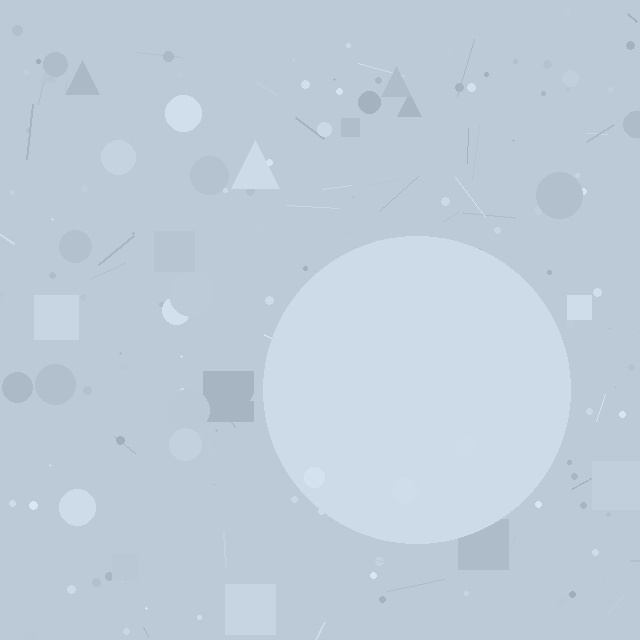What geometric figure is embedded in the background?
A circle is embedded in the background.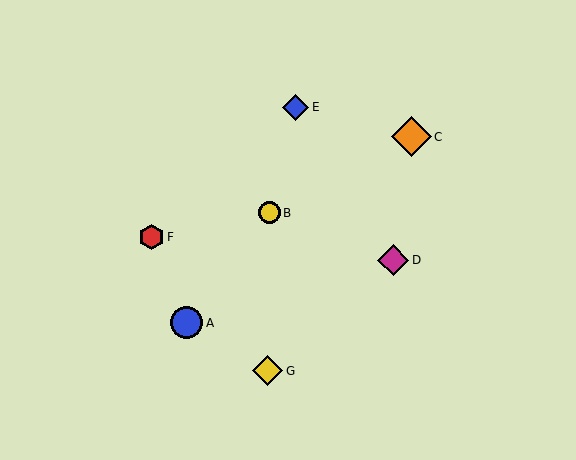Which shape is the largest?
The orange diamond (labeled C) is the largest.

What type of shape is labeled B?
Shape B is a yellow circle.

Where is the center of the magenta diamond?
The center of the magenta diamond is at (393, 260).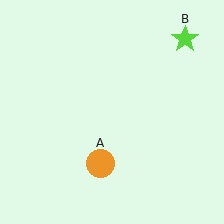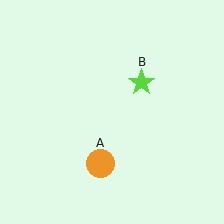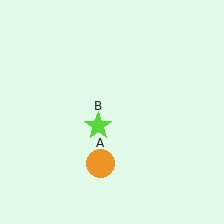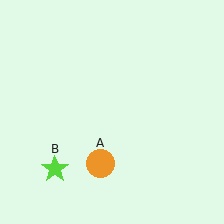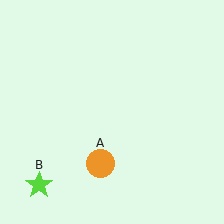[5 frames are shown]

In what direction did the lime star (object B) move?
The lime star (object B) moved down and to the left.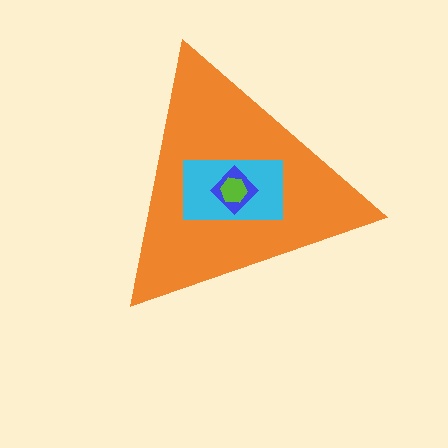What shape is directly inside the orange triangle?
The cyan rectangle.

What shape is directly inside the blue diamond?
The lime hexagon.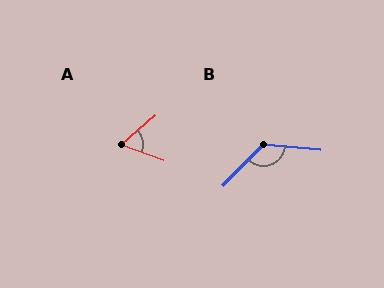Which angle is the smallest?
A, at approximately 62 degrees.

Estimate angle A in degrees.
Approximately 62 degrees.